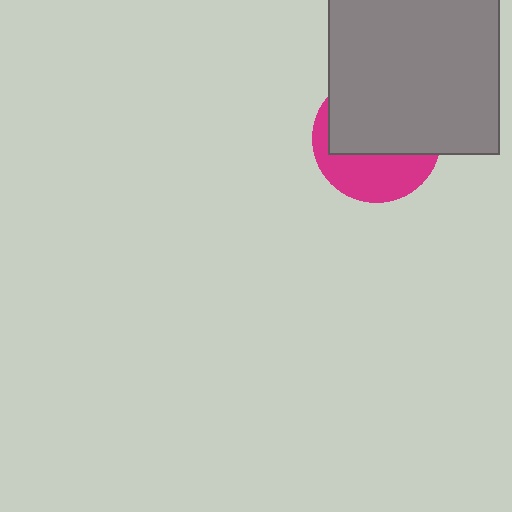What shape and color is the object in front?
The object in front is a gray rectangle.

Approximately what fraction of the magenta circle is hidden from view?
Roughly 61% of the magenta circle is hidden behind the gray rectangle.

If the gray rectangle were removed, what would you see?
You would see the complete magenta circle.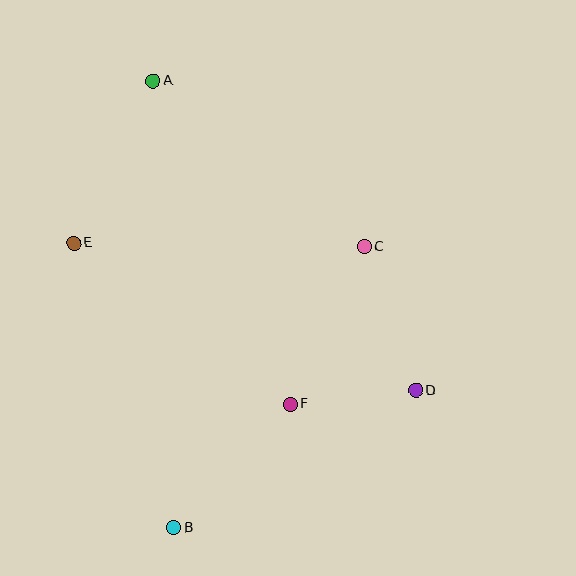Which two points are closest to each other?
Points D and F are closest to each other.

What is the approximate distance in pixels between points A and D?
The distance between A and D is approximately 406 pixels.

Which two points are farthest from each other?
Points A and B are farthest from each other.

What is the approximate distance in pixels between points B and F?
The distance between B and F is approximately 170 pixels.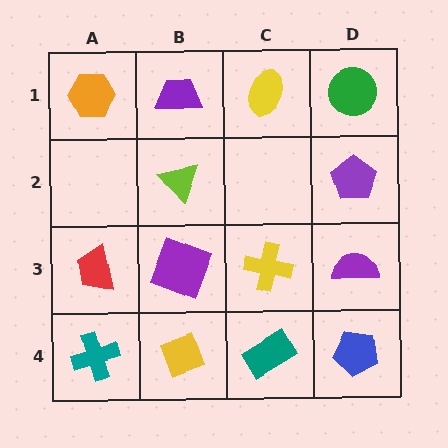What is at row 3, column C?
A yellow cross.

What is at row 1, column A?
An orange hexagon.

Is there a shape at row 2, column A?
No, that cell is empty.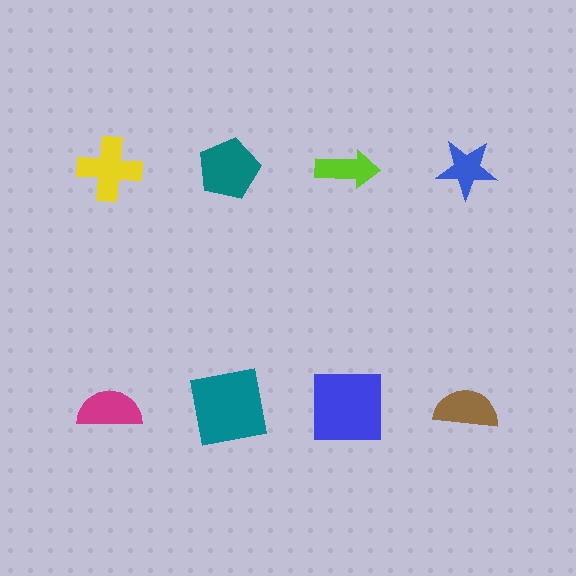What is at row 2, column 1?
A magenta semicircle.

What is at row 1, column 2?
A teal pentagon.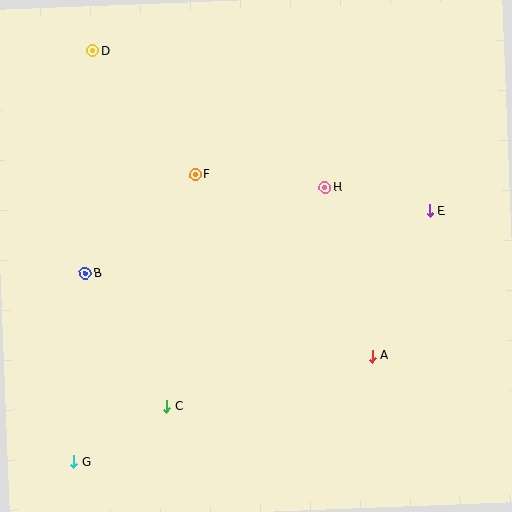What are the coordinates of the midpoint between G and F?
The midpoint between G and F is at (134, 318).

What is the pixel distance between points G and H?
The distance between G and H is 372 pixels.